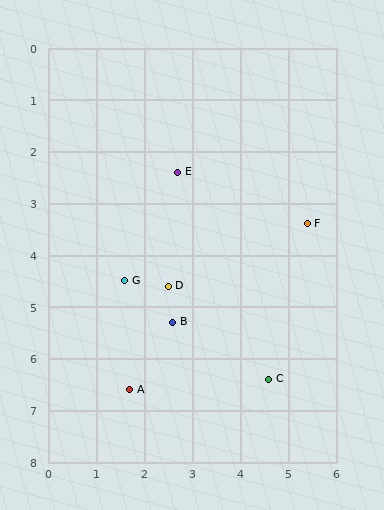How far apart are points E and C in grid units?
Points E and C are about 4.4 grid units apart.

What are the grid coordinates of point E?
Point E is at approximately (2.7, 2.4).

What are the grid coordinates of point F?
Point F is at approximately (5.4, 3.4).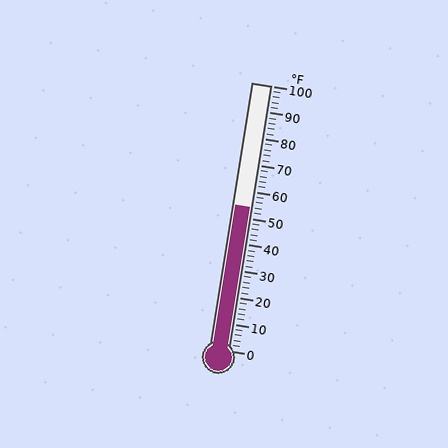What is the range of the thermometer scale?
The thermometer scale ranges from 0°F to 100°F.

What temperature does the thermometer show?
The thermometer shows approximately 54°F.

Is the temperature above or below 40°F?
The temperature is above 40°F.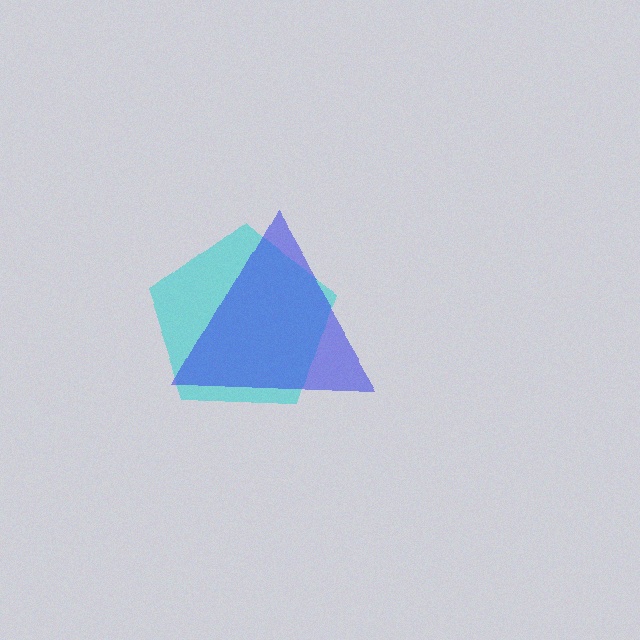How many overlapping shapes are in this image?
There are 2 overlapping shapes in the image.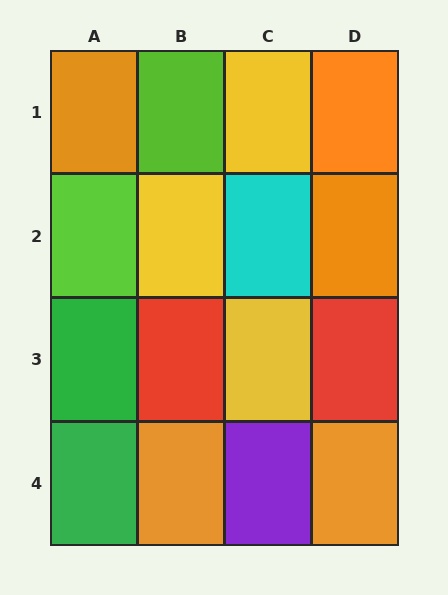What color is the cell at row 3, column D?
Red.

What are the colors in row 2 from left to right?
Lime, yellow, cyan, orange.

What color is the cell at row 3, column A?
Green.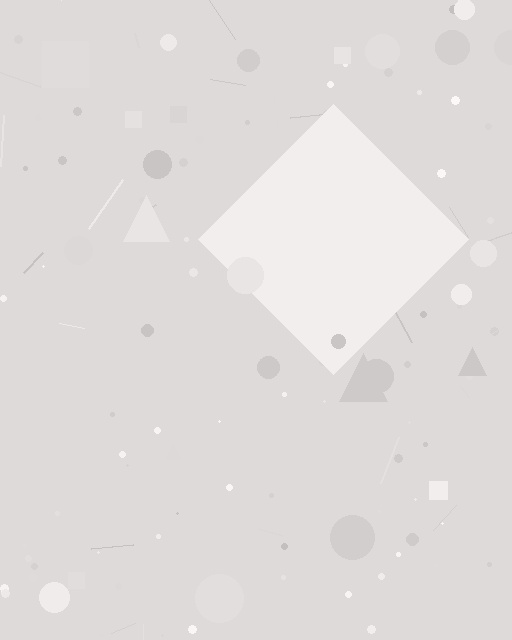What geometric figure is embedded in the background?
A diamond is embedded in the background.